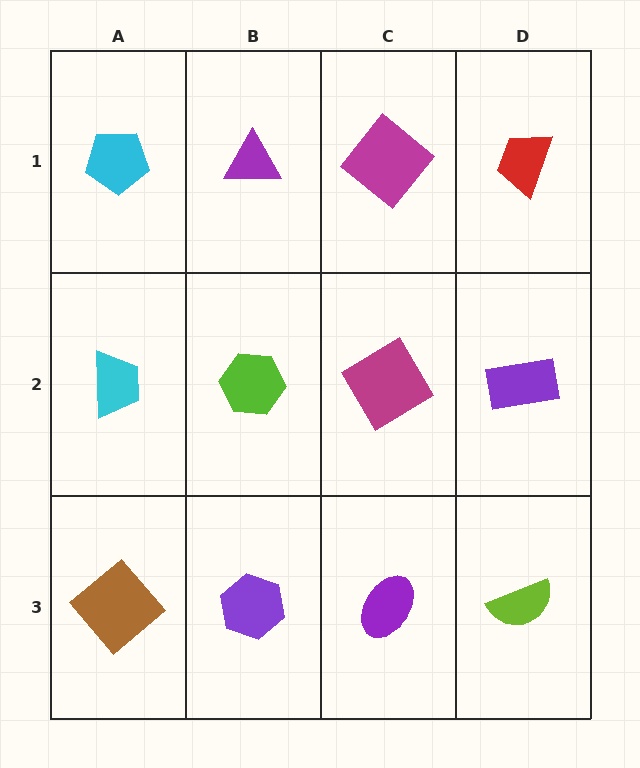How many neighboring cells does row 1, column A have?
2.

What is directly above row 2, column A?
A cyan pentagon.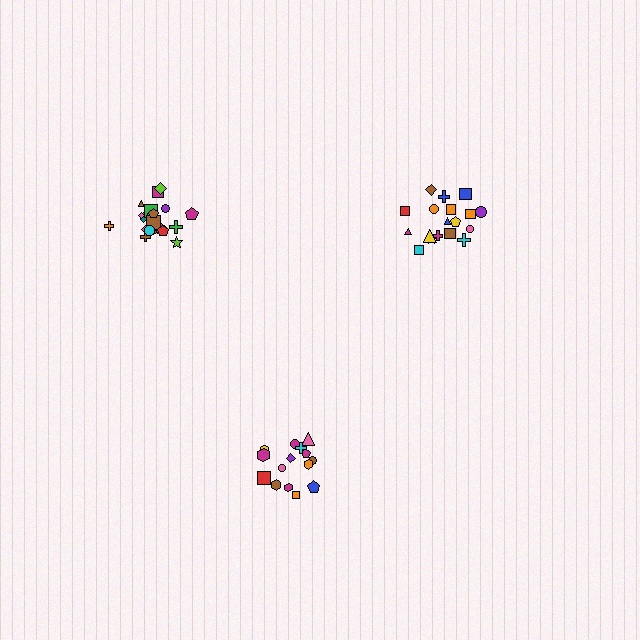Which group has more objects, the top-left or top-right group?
The top-left group.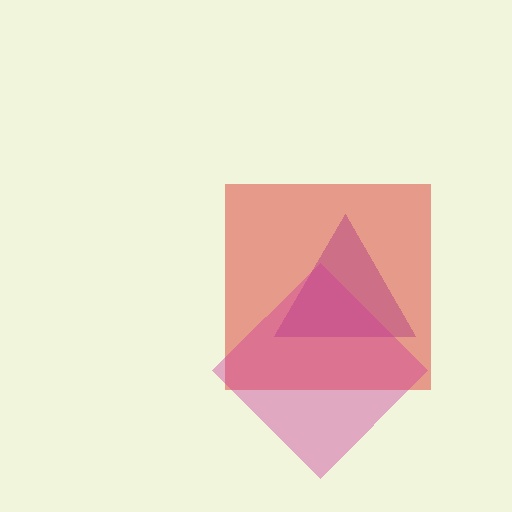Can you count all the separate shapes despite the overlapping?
Yes, there are 3 separate shapes.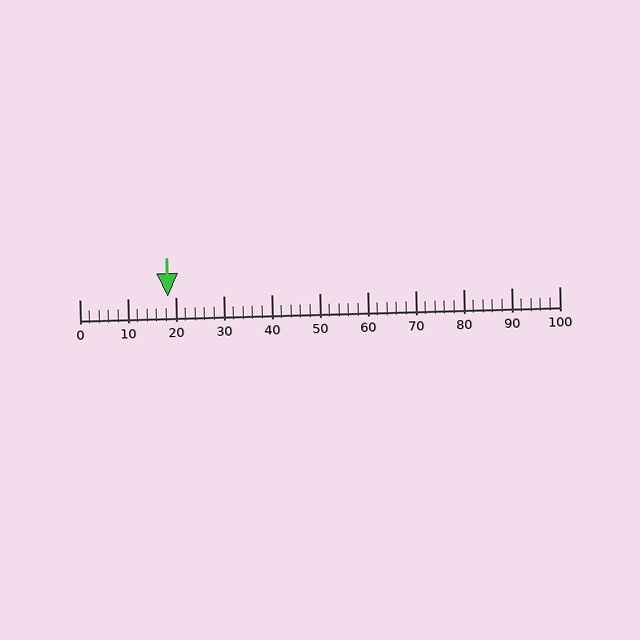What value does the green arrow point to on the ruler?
The green arrow points to approximately 18.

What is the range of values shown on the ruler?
The ruler shows values from 0 to 100.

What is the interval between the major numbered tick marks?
The major tick marks are spaced 10 units apart.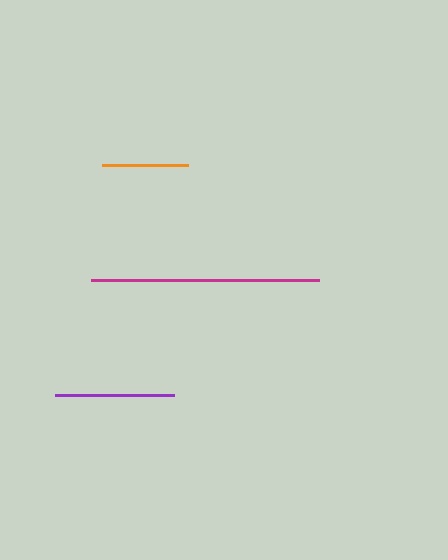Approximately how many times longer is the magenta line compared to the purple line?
The magenta line is approximately 1.9 times the length of the purple line.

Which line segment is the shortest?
The orange line is the shortest at approximately 86 pixels.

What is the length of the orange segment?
The orange segment is approximately 86 pixels long.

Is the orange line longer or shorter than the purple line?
The purple line is longer than the orange line.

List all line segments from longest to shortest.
From longest to shortest: magenta, purple, orange.